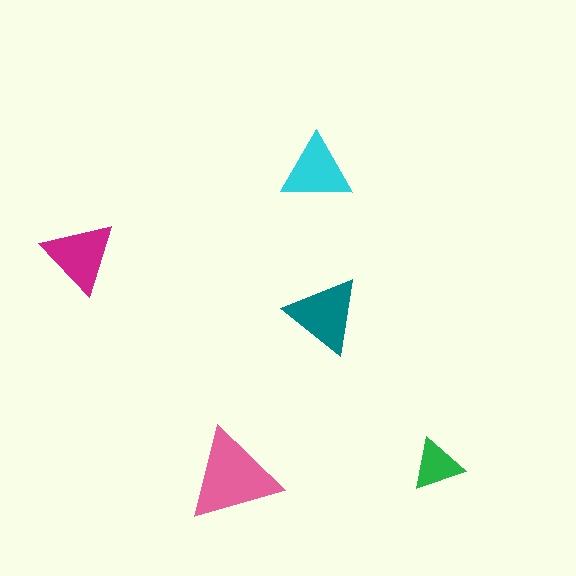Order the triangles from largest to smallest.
the pink one, the teal one, the magenta one, the cyan one, the green one.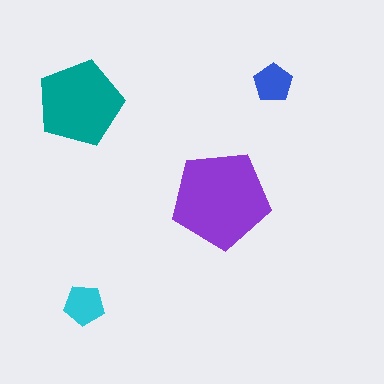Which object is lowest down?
The cyan pentagon is bottommost.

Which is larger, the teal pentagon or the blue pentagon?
The teal one.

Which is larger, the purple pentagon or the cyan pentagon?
The purple one.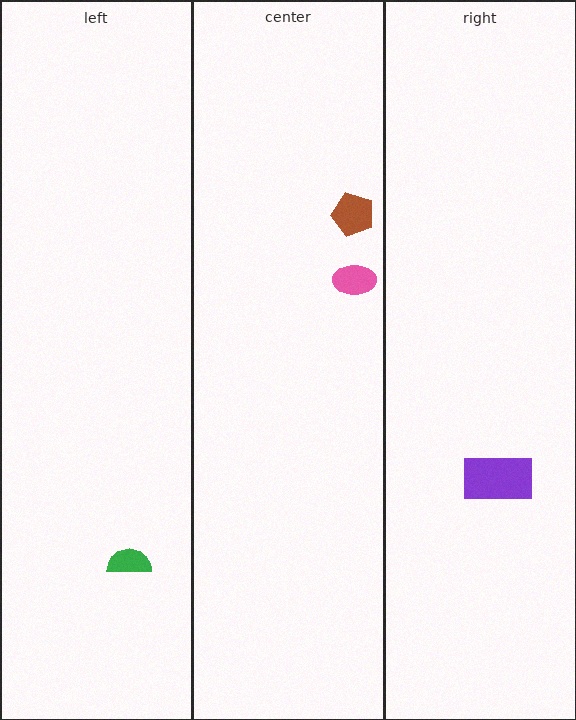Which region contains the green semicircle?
The left region.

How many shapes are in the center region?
2.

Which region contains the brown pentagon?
The center region.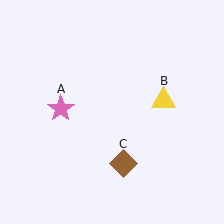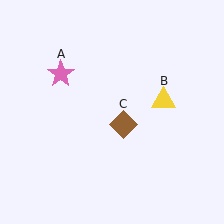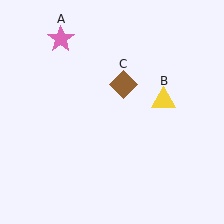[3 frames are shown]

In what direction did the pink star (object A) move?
The pink star (object A) moved up.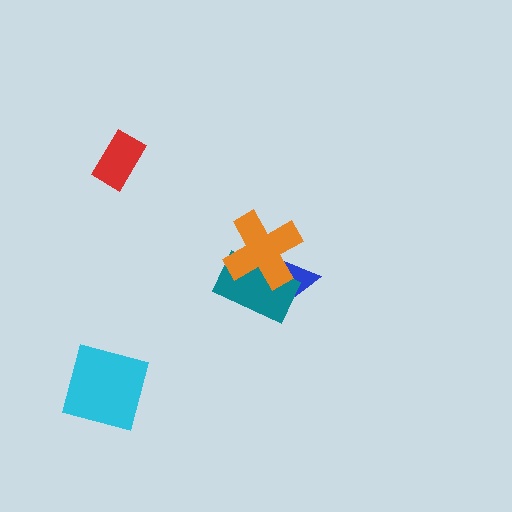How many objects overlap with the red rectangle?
0 objects overlap with the red rectangle.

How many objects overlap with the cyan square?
0 objects overlap with the cyan square.